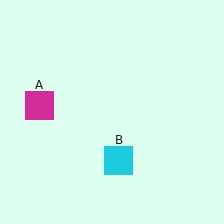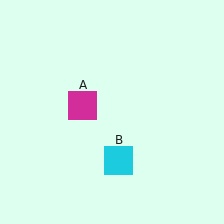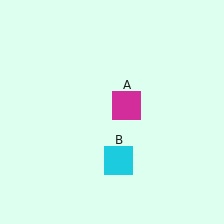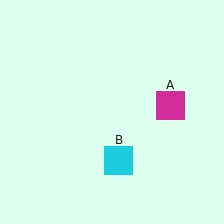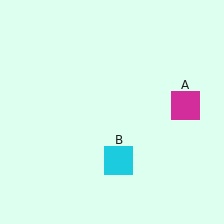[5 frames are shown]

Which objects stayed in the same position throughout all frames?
Cyan square (object B) remained stationary.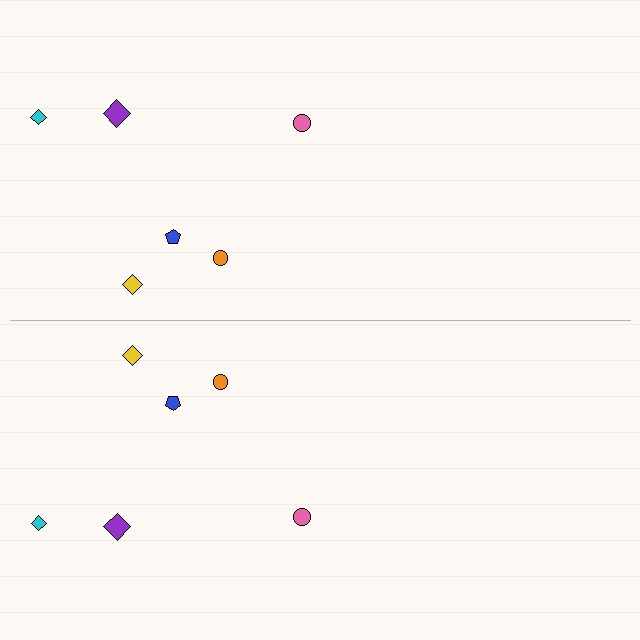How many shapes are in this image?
There are 12 shapes in this image.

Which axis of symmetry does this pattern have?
The pattern has a horizontal axis of symmetry running through the center of the image.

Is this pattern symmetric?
Yes, this pattern has bilateral (reflection) symmetry.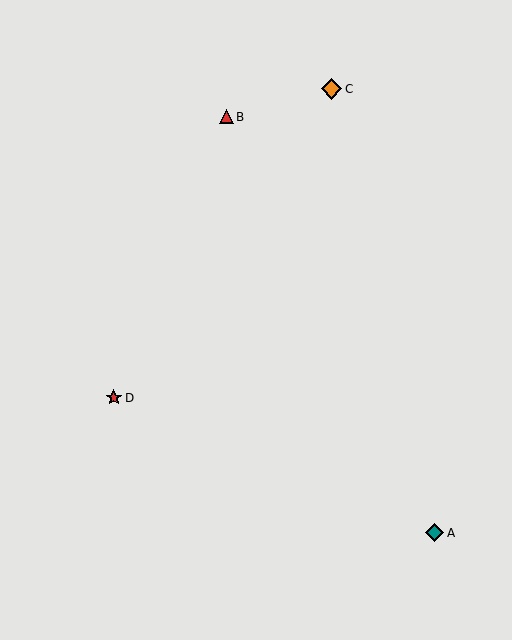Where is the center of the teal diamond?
The center of the teal diamond is at (435, 533).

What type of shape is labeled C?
Shape C is an orange diamond.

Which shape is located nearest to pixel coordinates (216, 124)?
The red triangle (labeled B) at (226, 117) is nearest to that location.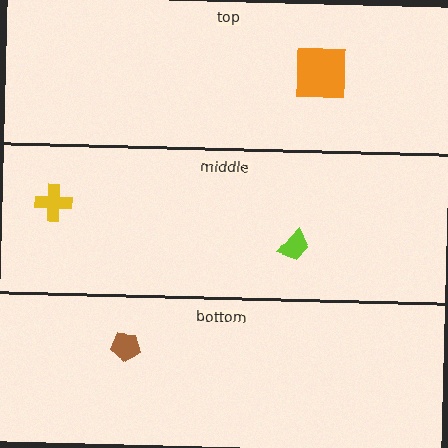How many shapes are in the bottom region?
1.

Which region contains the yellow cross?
The middle region.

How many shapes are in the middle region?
2.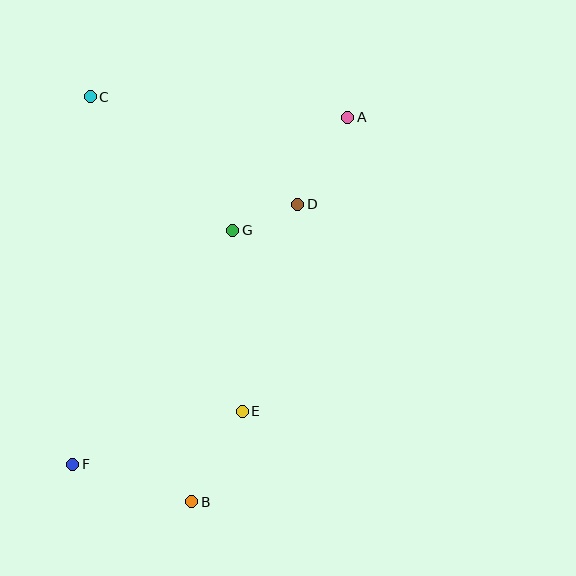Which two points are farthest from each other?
Points A and F are farthest from each other.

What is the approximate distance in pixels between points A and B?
The distance between A and B is approximately 415 pixels.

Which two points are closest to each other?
Points D and G are closest to each other.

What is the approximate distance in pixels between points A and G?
The distance between A and G is approximately 161 pixels.